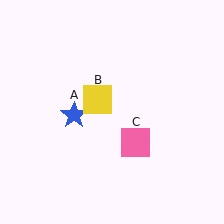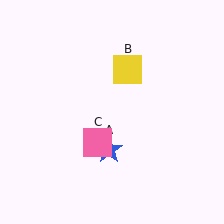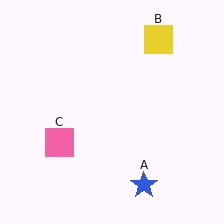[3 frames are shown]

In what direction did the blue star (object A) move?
The blue star (object A) moved down and to the right.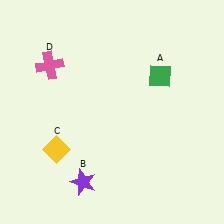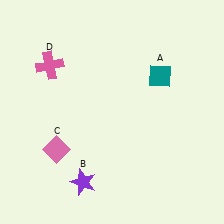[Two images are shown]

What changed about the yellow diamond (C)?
In Image 1, C is yellow. In Image 2, it changed to pink.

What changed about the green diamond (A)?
In Image 1, A is green. In Image 2, it changed to teal.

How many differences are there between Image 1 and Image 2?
There are 2 differences between the two images.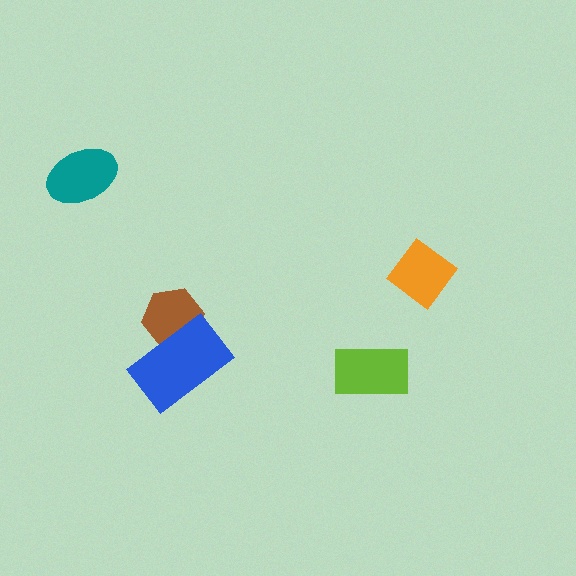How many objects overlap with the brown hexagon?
1 object overlaps with the brown hexagon.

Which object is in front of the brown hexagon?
The blue rectangle is in front of the brown hexagon.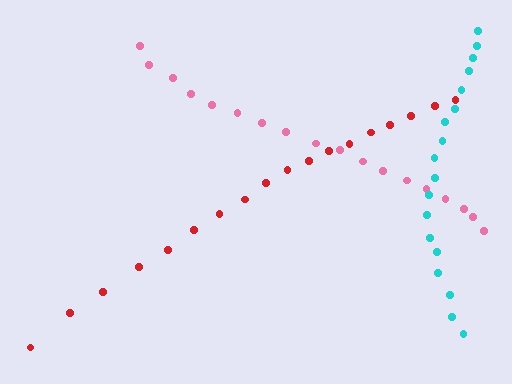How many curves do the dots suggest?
There are 3 distinct paths.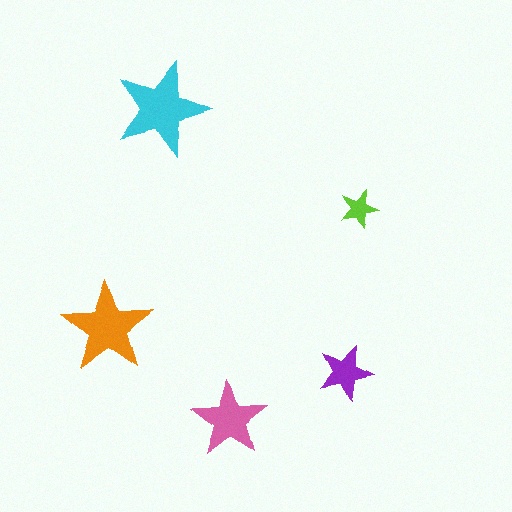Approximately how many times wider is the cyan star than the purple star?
About 1.5 times wider.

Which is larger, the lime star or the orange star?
The orange one.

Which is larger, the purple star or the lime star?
The purple one.